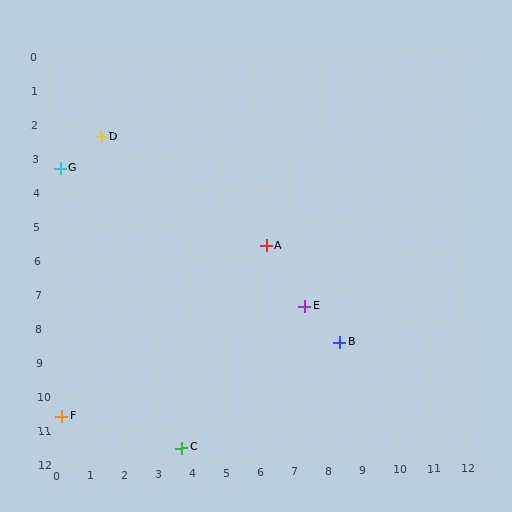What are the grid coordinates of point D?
Point D is at approximately (1.5, 2.4).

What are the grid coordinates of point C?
Point C is at approximately (3.7, 11.6).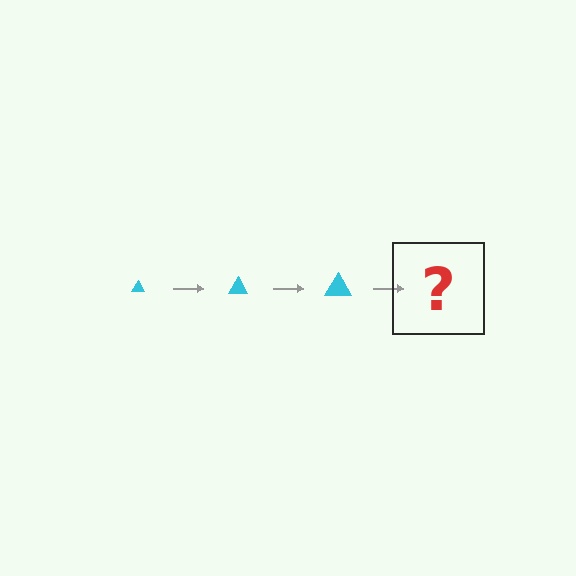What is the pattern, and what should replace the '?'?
The pattern is that the triangle gets progressively larger each step. The '?' should be a cyan triangle, larger than the previous one.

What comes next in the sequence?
The next element should be a cyan triangle, larger than the previous one.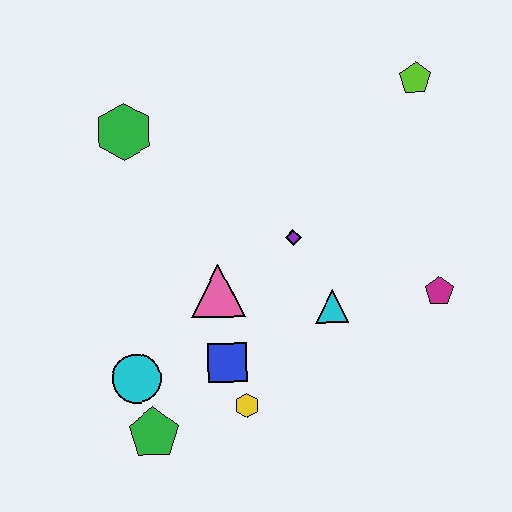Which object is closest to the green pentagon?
The cyan circle is closest to the green pentagon.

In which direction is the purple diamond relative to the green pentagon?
The purple diamond is above the green pentagon.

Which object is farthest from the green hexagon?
The magenta pentagon is farthest from the green hexagon.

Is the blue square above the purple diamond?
No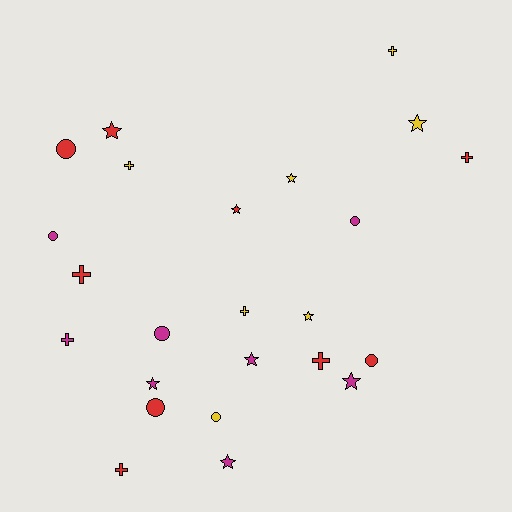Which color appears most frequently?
Red, with 9 objects.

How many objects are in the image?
There are 24 objects.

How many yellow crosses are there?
There are 3 yellow crosses.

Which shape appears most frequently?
Star, with 9 objects.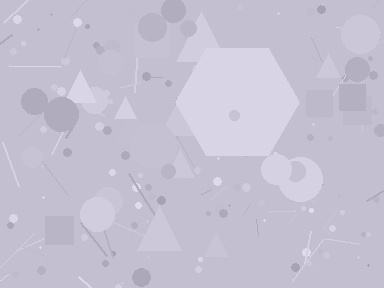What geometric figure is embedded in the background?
A hexagon is embedded in the background.